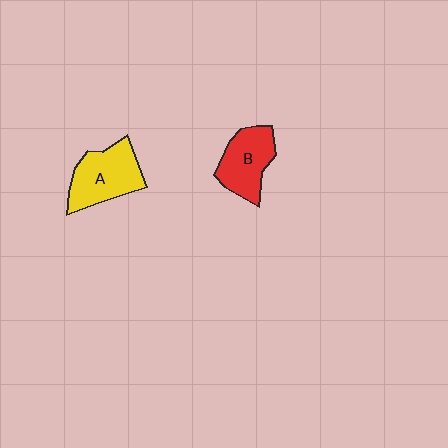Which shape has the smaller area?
Shape B (red).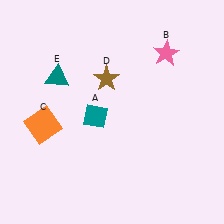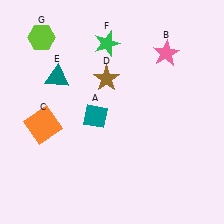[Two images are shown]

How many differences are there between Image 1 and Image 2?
There are 2 differences between the two images.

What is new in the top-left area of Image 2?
A green star (F) was added in the top-left area of Image 2.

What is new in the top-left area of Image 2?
A lime hexagon (G) was added in the top-left area of Image 2.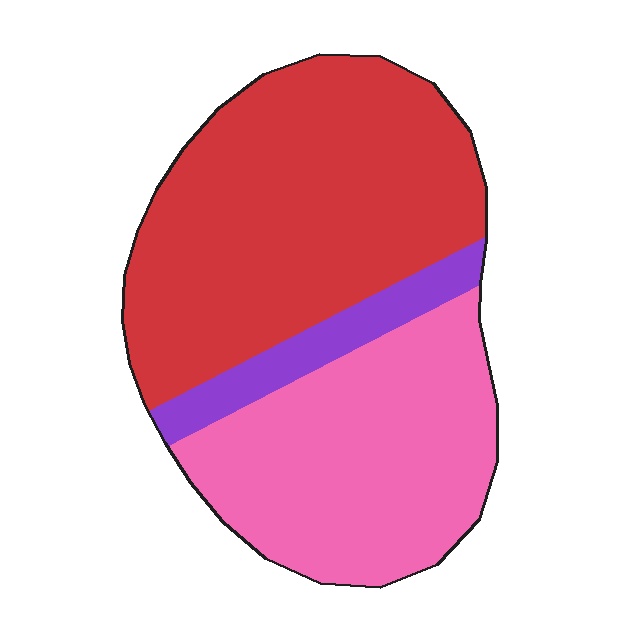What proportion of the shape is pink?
Pink covers around 40% of the shape.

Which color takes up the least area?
Purple, at roughly 10%.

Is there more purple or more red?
Red.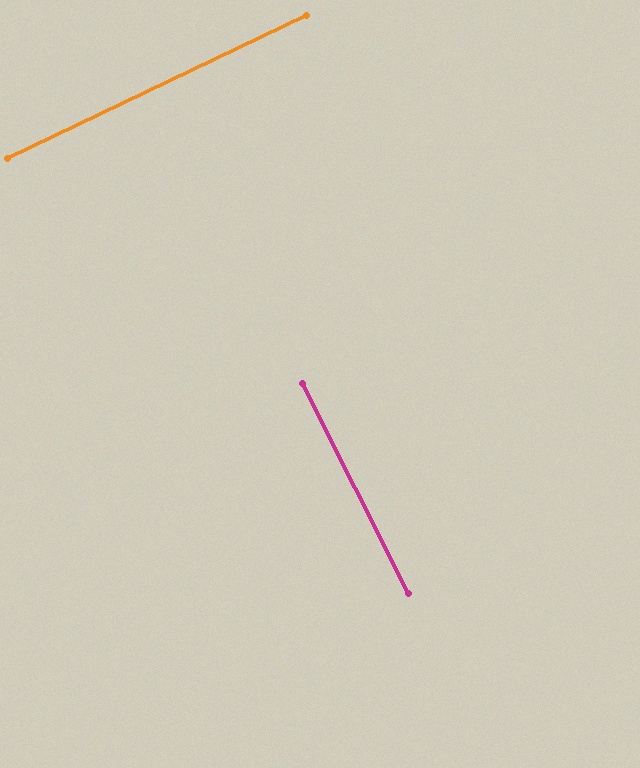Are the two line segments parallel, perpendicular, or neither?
Perpendicular — they meet at approximately 89°.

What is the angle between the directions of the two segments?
Approximately 89 degrees.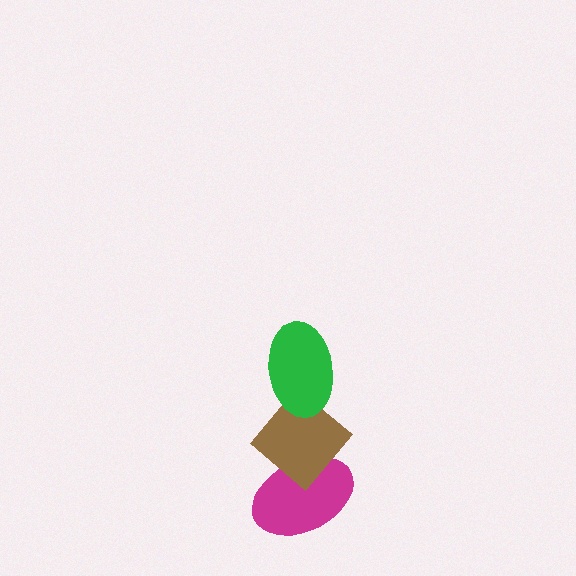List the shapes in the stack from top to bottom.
From top to bottom: the green ellipse, the brown diamond, the magenta ellipse.